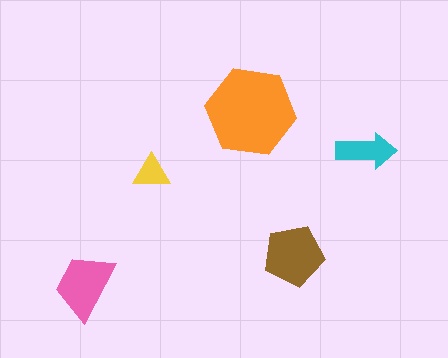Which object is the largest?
The orange hexagon.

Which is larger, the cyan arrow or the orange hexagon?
The orange hexagon.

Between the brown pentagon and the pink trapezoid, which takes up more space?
The brown pentagon.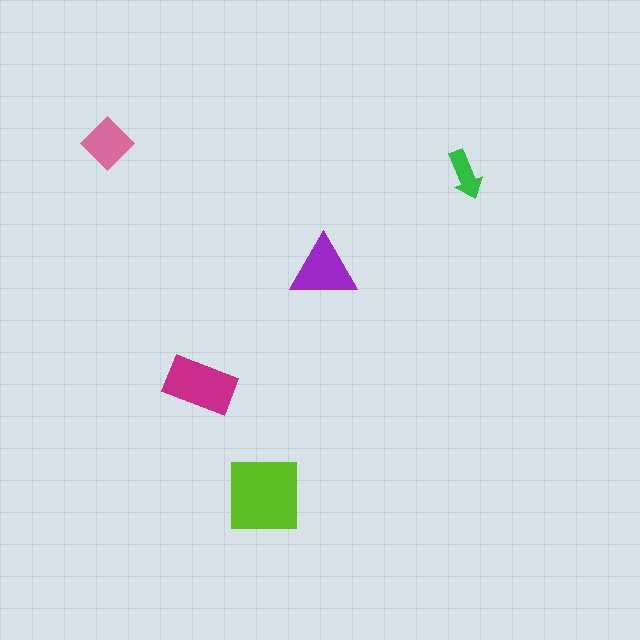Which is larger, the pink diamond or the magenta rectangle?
The magenta rectangle.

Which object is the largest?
The lime square.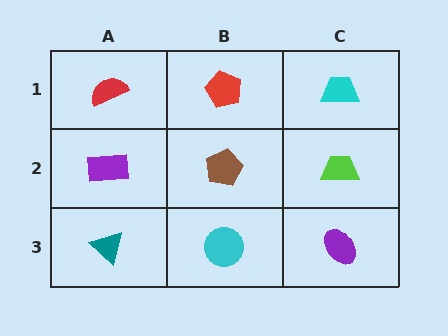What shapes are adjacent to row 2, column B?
A red pentagon (row 1, column B), a cyan circle (row 3, column B), a purple rectangle (row 2, column A), a lime trapezoid (row 2, column C).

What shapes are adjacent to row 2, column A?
A red semicircle (row 1, column A), a teal triangle (row 3, column A), a brown pentagon (row 2, column B).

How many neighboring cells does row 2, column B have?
4.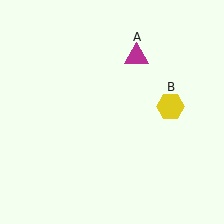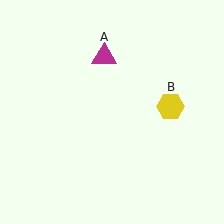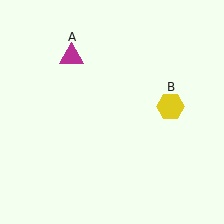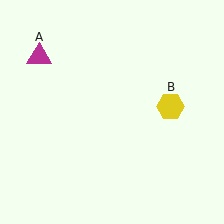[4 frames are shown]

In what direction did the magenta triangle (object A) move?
The magenta triangle (object A) moved left.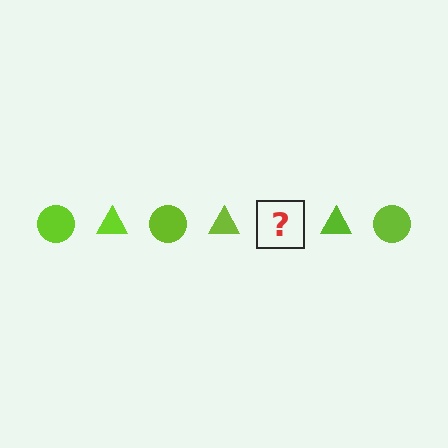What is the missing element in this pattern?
The missing element is a lime circle.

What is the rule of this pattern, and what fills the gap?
The rule is that the pattern cycles through circle, triangle shapes in lime. The gap should be filled with a lime circle.